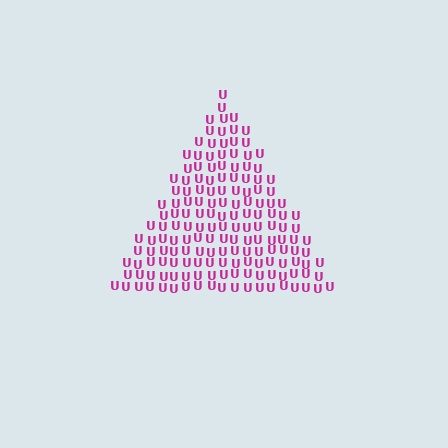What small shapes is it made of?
It is made of small letter U's.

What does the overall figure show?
The overall figure shows a triangle.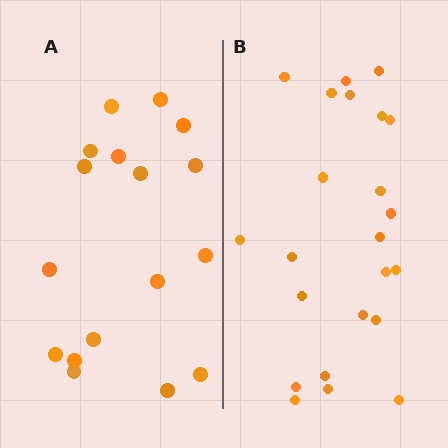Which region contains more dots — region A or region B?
Region B (the right region) has more dots.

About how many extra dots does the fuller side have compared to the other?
Region B has about 6 more dots than region A.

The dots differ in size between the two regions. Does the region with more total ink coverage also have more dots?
No. Region A has more total ink coverage because its dots are larger, but region B actually contains more individual dots. Total area can be misleading — the number of items is what matters here.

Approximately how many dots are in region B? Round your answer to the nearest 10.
About 20 dots. (The exact count is 23, which rounds to 20.)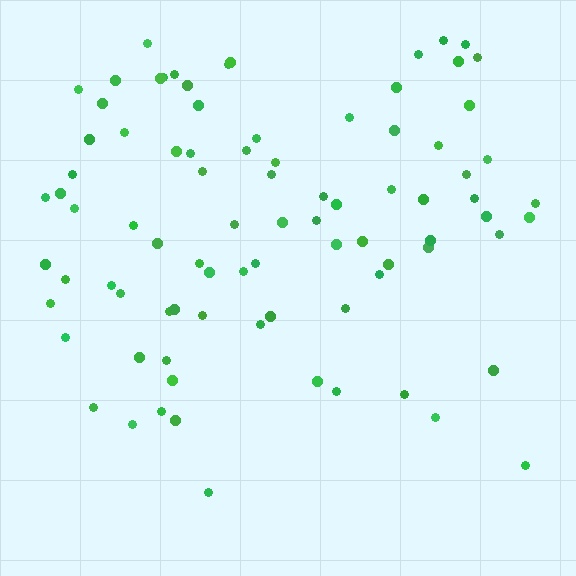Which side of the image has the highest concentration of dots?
The top.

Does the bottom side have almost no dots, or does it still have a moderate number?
Still a moderate number, just noticeably fewer than the top.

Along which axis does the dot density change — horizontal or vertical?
Vertical.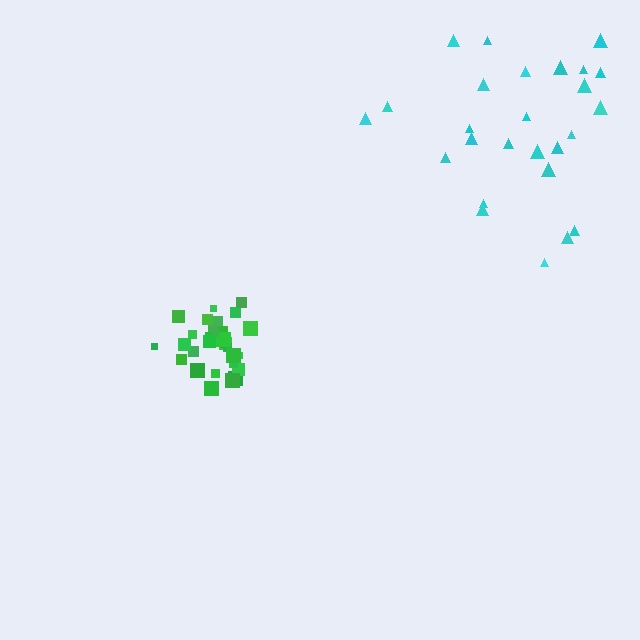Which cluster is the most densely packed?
Green.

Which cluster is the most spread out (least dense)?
Cyan.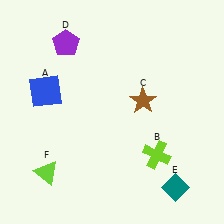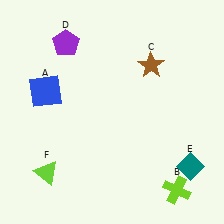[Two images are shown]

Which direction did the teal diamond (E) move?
The teal diamond (E) moved up.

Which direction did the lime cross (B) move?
The lime cross (B) moved down.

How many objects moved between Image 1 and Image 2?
3 objects moved between the two images.